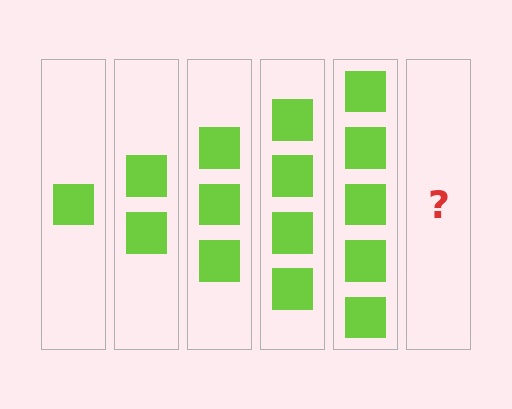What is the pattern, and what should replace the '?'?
The pattern is that each step adds one more square. The '?' should be 6 squares.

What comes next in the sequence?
The next element should be 6 squares.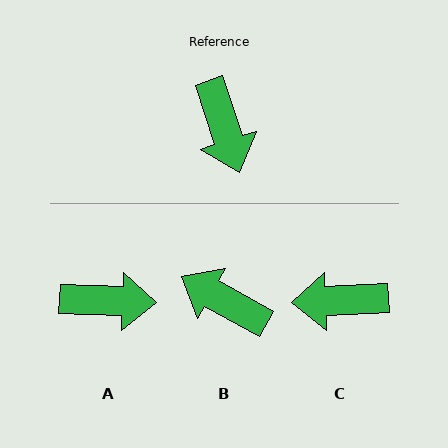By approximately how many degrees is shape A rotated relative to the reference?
Approximately 70 degrees counter-clockwise.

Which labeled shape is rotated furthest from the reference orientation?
B, about 137 degrees away.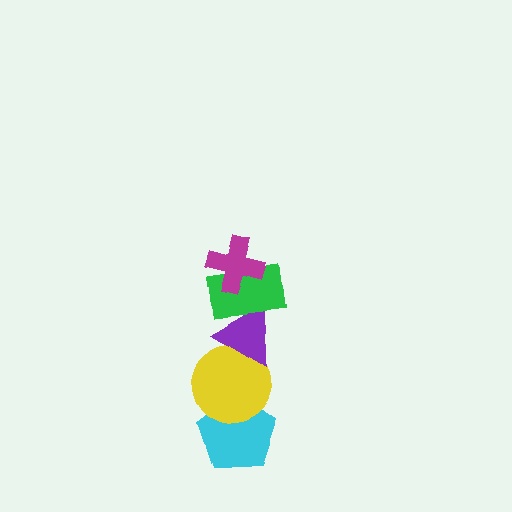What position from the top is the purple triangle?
The purple triangle is 3rd from the top.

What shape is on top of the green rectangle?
The magenta cross is on top of the green rectangle.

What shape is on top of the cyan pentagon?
The yellow circle is on top of the cyan pentagon.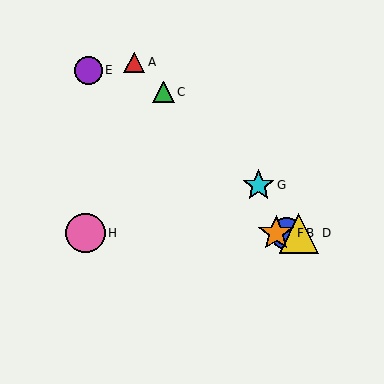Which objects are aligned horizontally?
Objects B, D, F, H are aligned horizontally.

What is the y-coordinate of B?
Object B is at y≈233.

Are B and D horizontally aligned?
Yes, both are at y≈233.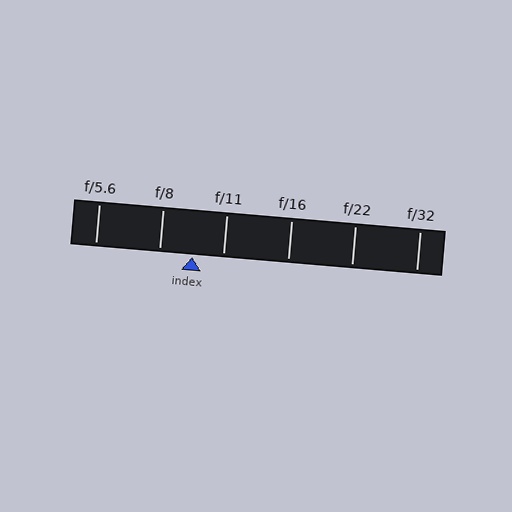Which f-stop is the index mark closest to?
The index mark is closest to f/11.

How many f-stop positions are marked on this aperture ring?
There are 6 f-stop positions marked.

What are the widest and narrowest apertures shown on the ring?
The widest aperture shown is f/5.6 and the narrowest is f/32.